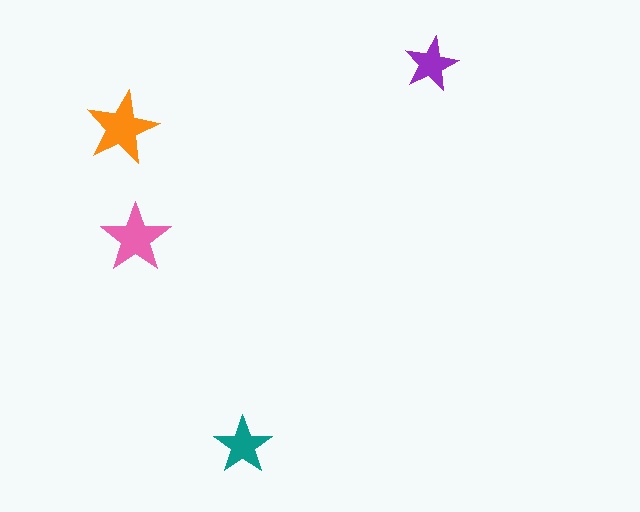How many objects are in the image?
There are 4 objects in the image.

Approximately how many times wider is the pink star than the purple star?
About 1.5 times wider.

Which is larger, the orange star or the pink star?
The orange one.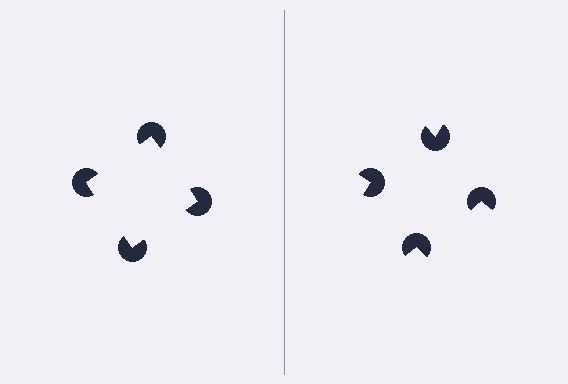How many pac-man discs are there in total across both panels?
8 — 4 on each side.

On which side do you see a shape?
An illusory square appears on the left side. On the right side the wedge cuts are rotated, so no coherent shape forms.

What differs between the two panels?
The pac-man discs are positioned identically on both sides; only the wedge orientations differ. On the left they align to a square; on the right they are misaligned.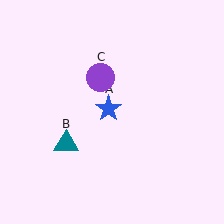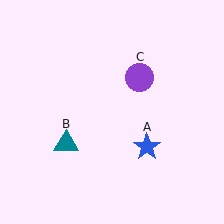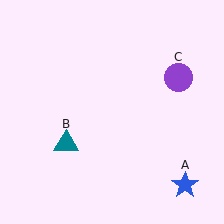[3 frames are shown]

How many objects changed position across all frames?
2 objects changed position: blue star (object A), purple circle (object C).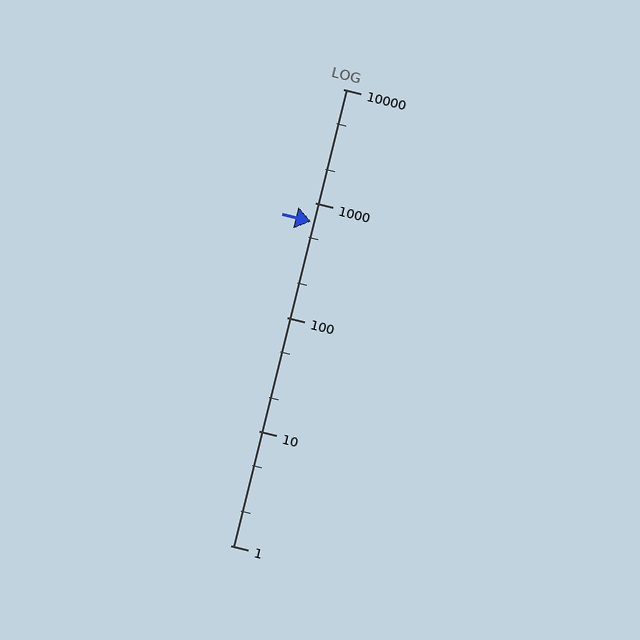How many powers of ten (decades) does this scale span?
The scale spans 4 decades, from 1 to 10000.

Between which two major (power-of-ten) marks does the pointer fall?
The pointer is between 100 and 1000.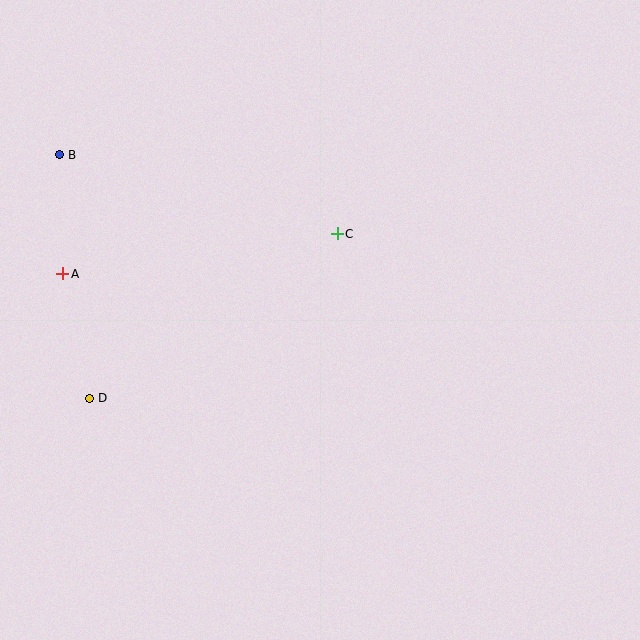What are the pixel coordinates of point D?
Point D is at (90, 398).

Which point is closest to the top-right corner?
Point C is closest to the top-right corner.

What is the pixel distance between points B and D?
The distance between B and D is 245 pixels.